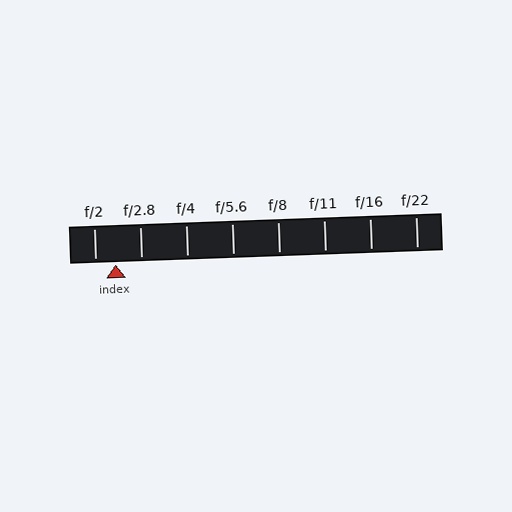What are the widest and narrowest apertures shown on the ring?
The widest aperture shown is f/2 and the narrowest is f/22.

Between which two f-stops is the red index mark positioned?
The index mark is between f/2 and f/2.8.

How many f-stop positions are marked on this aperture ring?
There are 8 f-stop positions marked.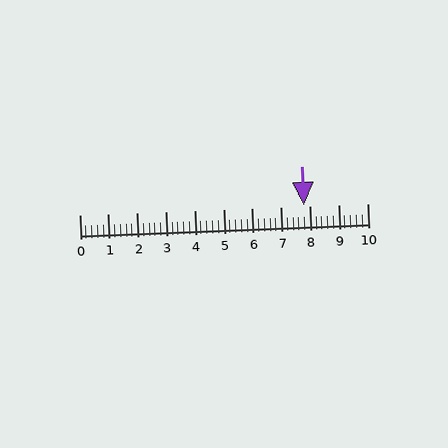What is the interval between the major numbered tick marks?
The major tick marks are spaced 1 units apart.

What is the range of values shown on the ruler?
The ruler shows values from 0 to 10.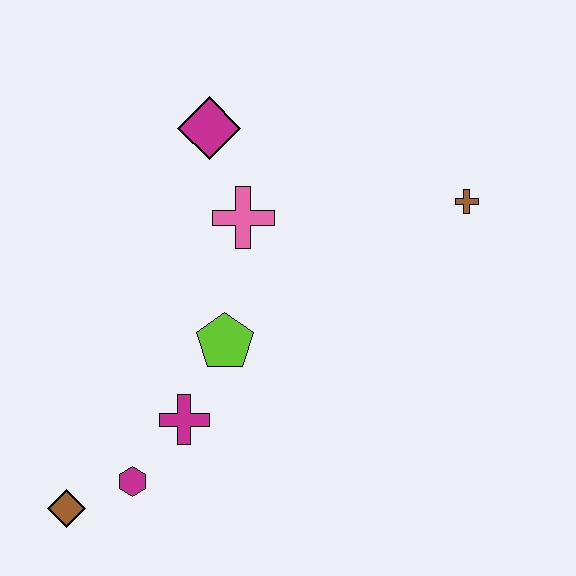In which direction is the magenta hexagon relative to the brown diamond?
The magenta hexagon is to the right of the brown diamond.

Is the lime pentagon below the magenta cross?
No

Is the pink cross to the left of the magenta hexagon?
No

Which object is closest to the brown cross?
The pink cross is closest to the brown cross.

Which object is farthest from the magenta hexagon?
The brown cross is farthest from the magenta hexagon.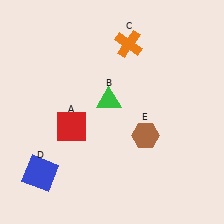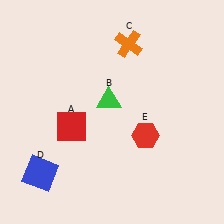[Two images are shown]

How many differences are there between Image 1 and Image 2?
There is 1 difference between the two images.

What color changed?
The hexagon (E) changed from brown in Image 1 to red in Image 2.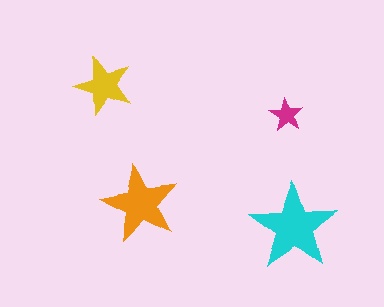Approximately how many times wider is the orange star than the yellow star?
About 1.5 times wider.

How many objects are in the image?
There are 4 objects in the image.